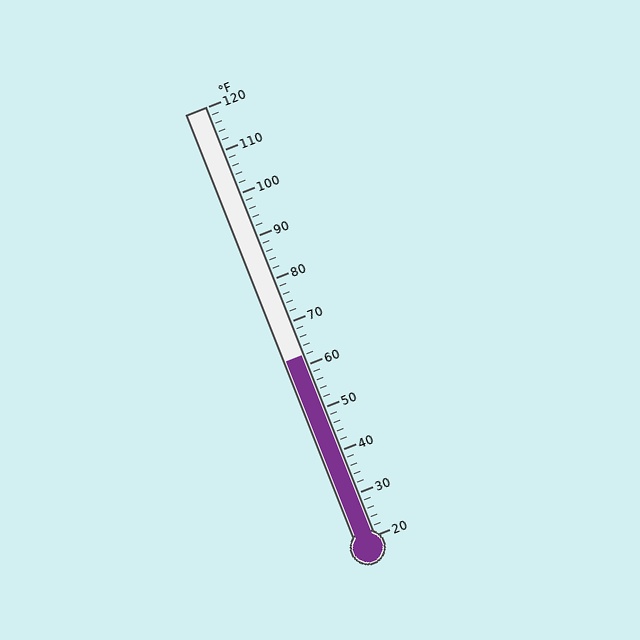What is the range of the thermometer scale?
The thermometer scale ranges from 20°F to 120°F.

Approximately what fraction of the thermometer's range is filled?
The thermometer is filled to approximately 40% of its range.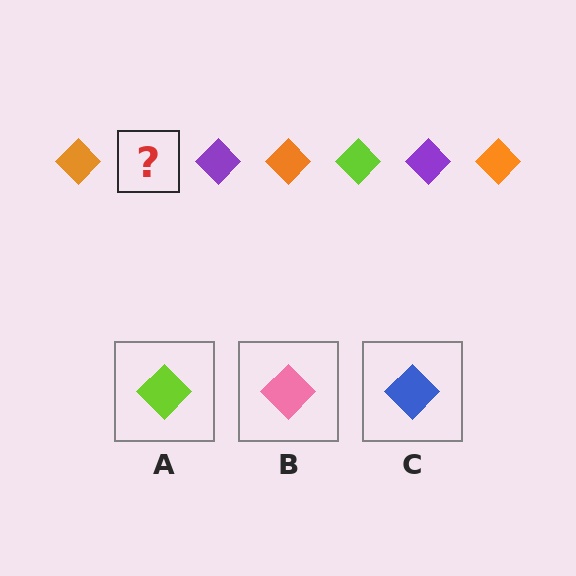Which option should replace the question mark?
Option A.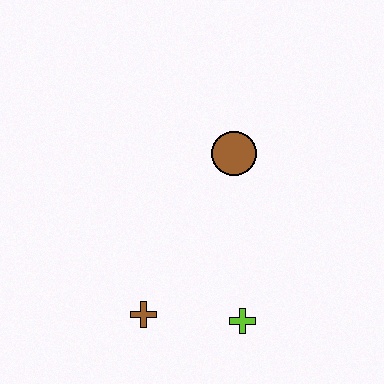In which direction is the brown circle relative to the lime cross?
The brown circle is above the lime cross.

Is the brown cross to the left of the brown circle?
Yes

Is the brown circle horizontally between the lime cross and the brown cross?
Yes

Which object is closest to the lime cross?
The brown cross is closest to the lime cross.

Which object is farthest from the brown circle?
The brown cross is farthest from the brown circle.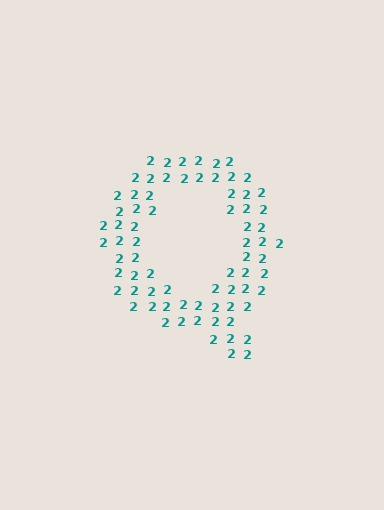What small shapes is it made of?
It is made of small digit 2's.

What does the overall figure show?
The overall figure shows the letter Q.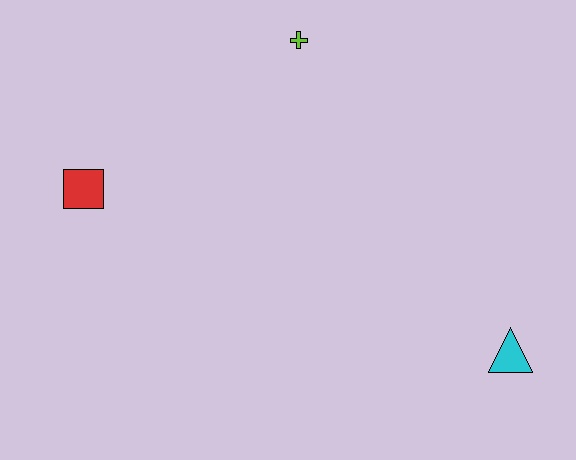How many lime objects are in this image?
There is 1 lime object.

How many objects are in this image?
There are 3 objects.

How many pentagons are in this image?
There are no pentagons.